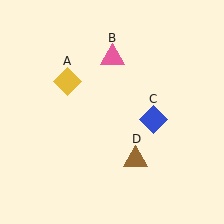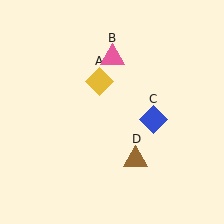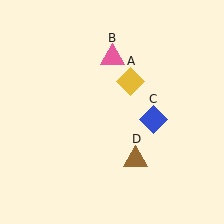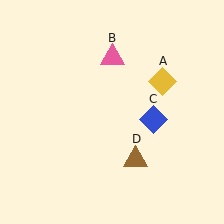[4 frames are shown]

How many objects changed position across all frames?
1 object changed position: yellow diamond (object A).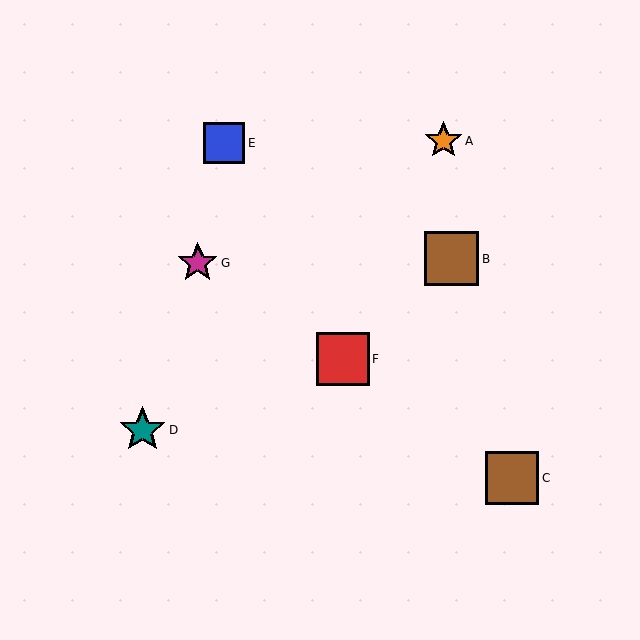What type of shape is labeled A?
Shape A is an orange star.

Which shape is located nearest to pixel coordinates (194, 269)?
The magenta star (labeled G) at (198, 263) is nearest to that location.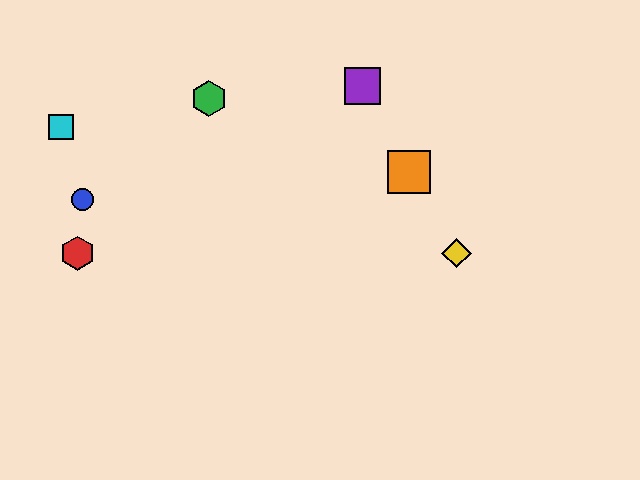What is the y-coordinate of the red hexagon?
The red hexagon is at y≈253.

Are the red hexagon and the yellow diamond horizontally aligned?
Yes, both are at y≈253.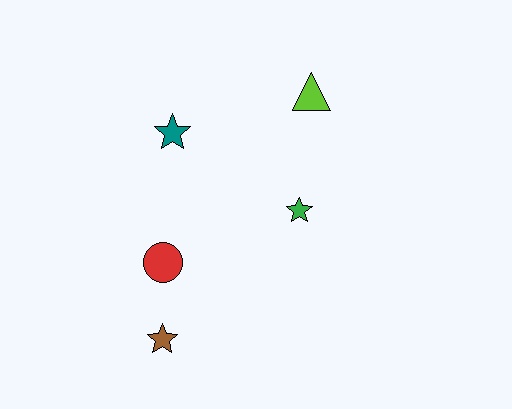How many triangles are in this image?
There is 1 triangle.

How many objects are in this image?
There are 5 objects.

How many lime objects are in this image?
There is 1 lime object.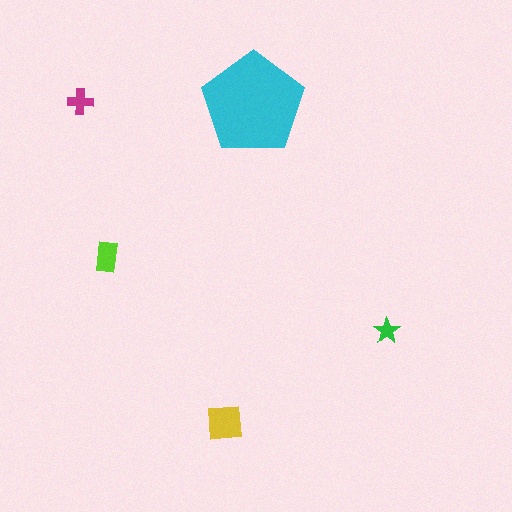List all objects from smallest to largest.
The green star, the magenta cross, the lime rectangle, the yellow square, the cyan pentagon.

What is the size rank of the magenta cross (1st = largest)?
4th.